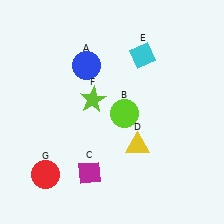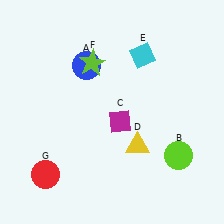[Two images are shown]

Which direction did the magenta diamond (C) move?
The magenta diamond (C) moved up.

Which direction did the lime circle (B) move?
The lime circle (B) moved right.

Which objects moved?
The objects that moved are: the lime circle (B), the magenta diamond (C), the lime star (F).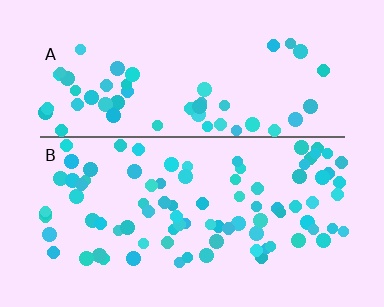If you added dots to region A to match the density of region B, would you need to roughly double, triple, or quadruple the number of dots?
Approximately double.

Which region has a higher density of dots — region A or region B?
B (the bottom).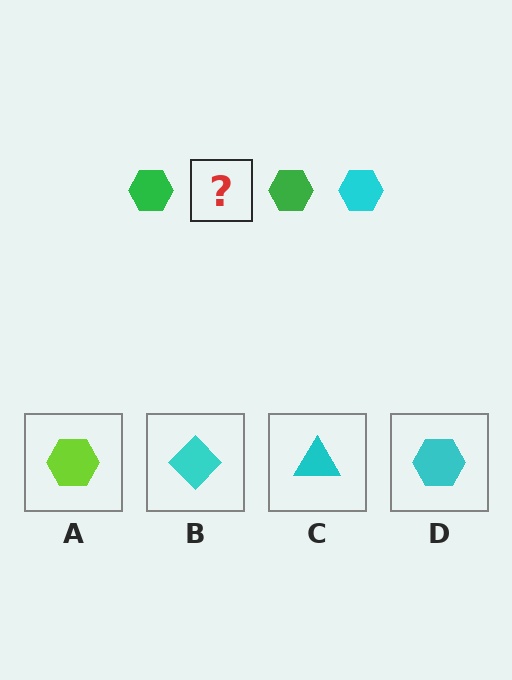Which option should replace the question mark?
Option D.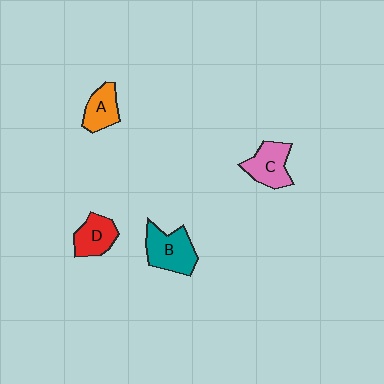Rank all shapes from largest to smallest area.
From largest to smallest: B (teal), C (pink), D (red), A (orange).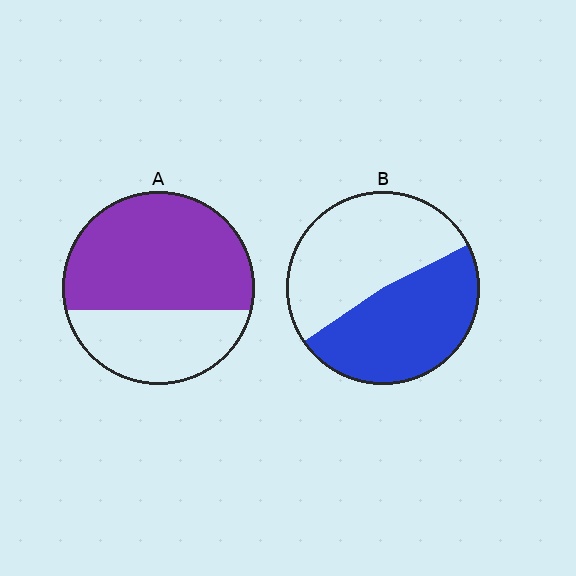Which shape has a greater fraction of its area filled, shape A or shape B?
Shape A.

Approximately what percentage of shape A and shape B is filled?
A is approximately 65% and B is approximately 50%.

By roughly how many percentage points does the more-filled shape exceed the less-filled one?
By roughly 15 percentage points (A over B).